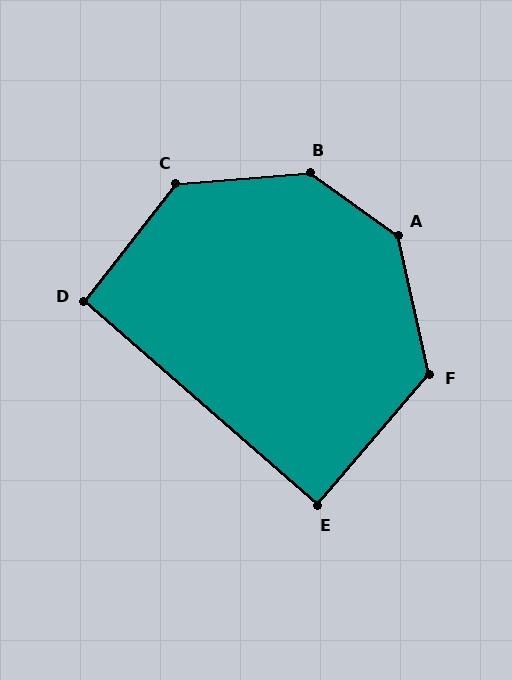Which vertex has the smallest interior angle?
E, at approximately 89 degrees.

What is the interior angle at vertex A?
Approximately 138 degrees (obtuse).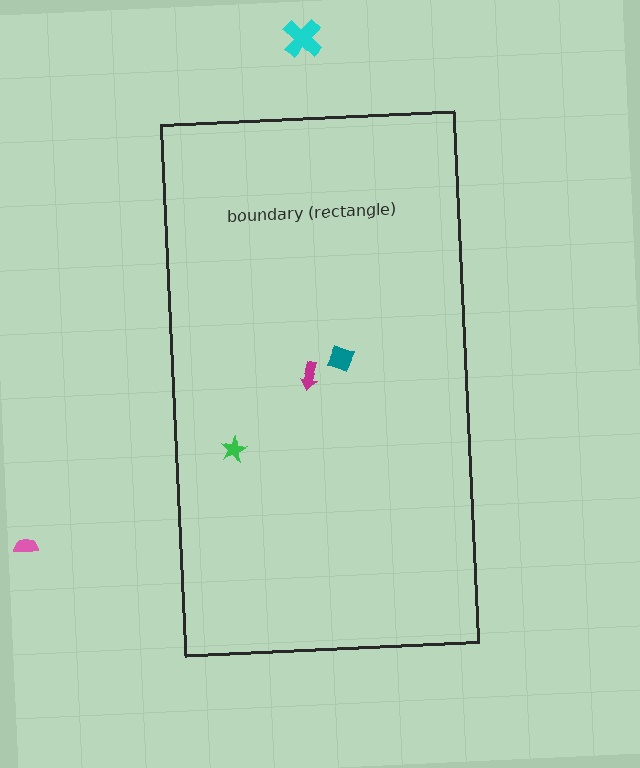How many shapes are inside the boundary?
3 inside, 2 outside.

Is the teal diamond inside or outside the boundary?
Inside.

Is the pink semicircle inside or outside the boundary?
Outside.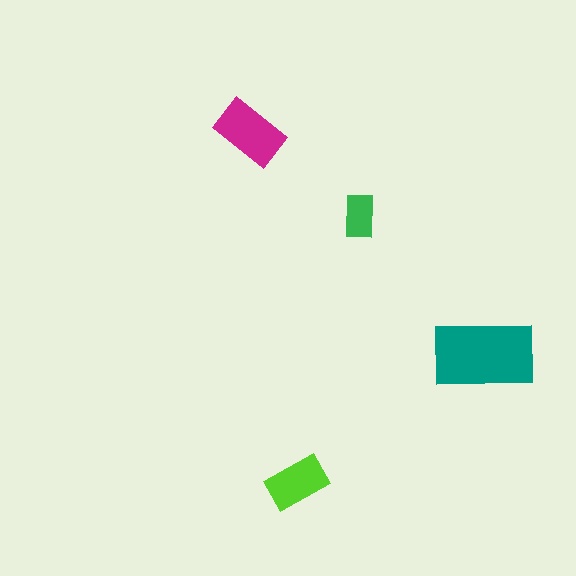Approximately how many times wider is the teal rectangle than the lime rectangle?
About 1.5 times wider.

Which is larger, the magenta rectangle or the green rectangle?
The magenta one.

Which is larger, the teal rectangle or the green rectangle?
The teal one.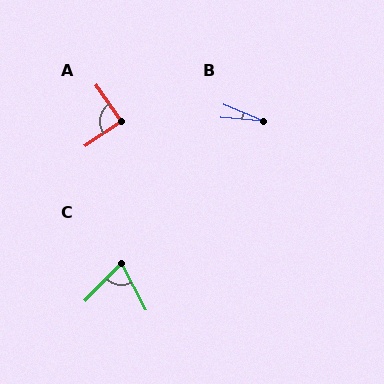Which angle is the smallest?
B, at approximately 17 degrees.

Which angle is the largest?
A, at approximately 89 degrees.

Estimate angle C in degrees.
Approximately 72 degrees.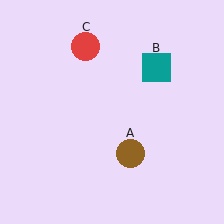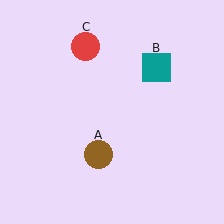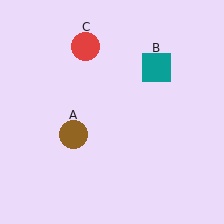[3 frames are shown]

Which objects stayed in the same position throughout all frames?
Teal square (object B) and red circle (object C) remained stationary.